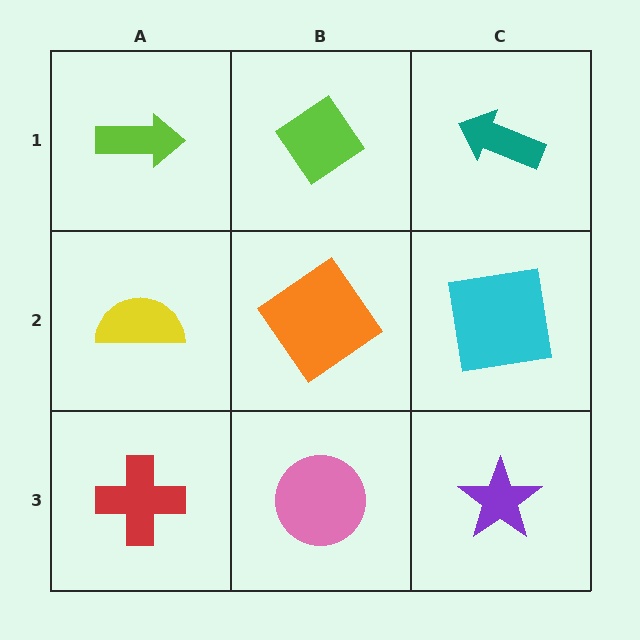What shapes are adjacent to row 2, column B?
A lime diamond (row 1, column B), a pink circle (row 3, column B), a yellow semicircle (row 2, column A), a cyan square (row 2, column C).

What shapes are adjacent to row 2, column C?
A teal arrow (row 1, column C), a purple star (row 3, column C), an orange diamond (row 2, column B).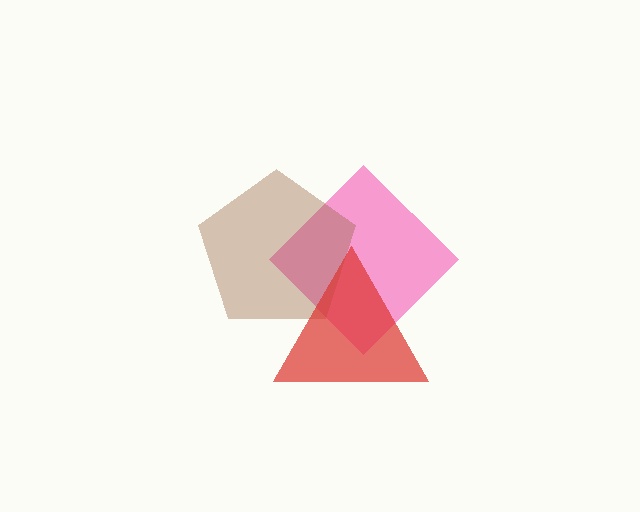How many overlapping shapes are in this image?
There are 3 overlapping shapes in the image.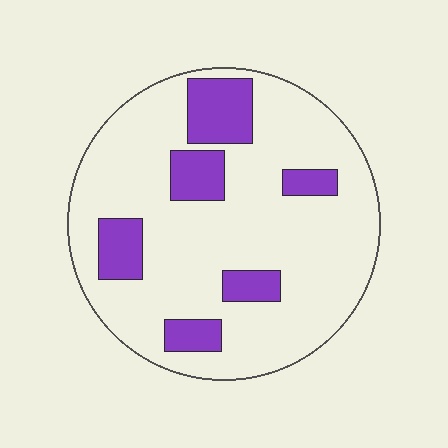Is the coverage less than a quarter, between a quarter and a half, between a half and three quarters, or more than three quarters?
Less than a quarter.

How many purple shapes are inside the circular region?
6.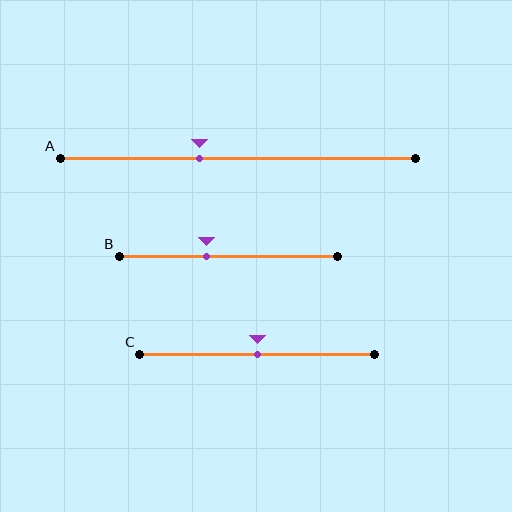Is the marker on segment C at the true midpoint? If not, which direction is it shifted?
Yes, the marker on segment C is at the true midpoint.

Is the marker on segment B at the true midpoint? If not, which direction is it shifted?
No, the marker on segment B is shifted to the left by about 10% of the segment length.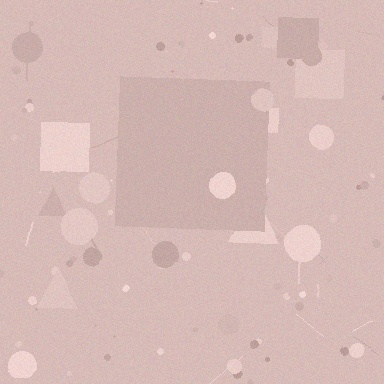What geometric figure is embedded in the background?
A square is embedded in the background.